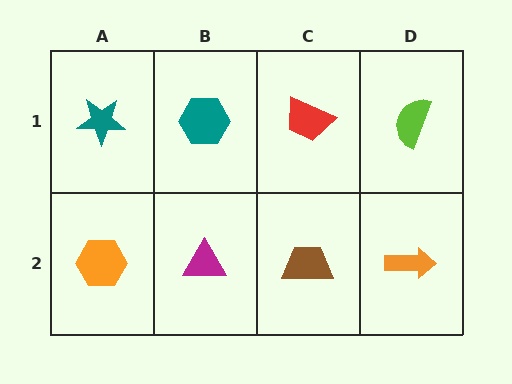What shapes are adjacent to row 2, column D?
A lime semicircle (row 1, column D), a brown trapezoid (row 2, column C).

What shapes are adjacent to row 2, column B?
A teal hexagon (row 1, column B), an orange hexagon (row 2, column A), a brown trapezoid (row 2, column C).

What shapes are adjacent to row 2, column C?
A red trapezoid (row 1, column C), a magenta triangle (row 2, column B), an orange arrow (row 2, column D).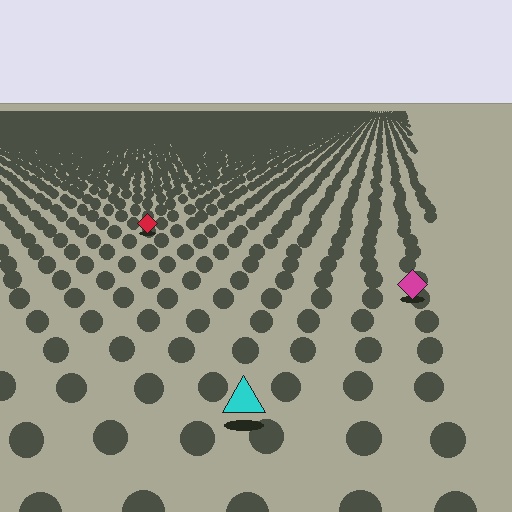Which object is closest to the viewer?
The cyan triangle is closest. The texture marks near it are larger and more spread out.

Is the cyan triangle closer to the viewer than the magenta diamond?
Yes. The cyan triangle is closer — you can tell from the texture gradient: the ground texture is coarser near it.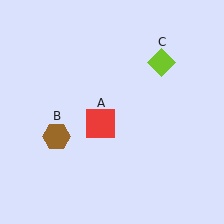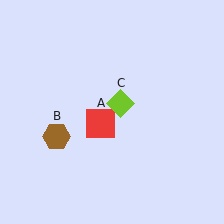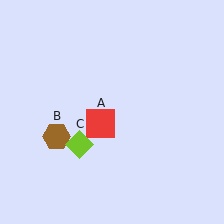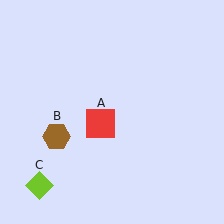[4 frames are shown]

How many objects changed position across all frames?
1 object changed position: lime diamond (object C).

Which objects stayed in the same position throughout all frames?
Red square (object A) and brown hexagon (object B) remained stationary.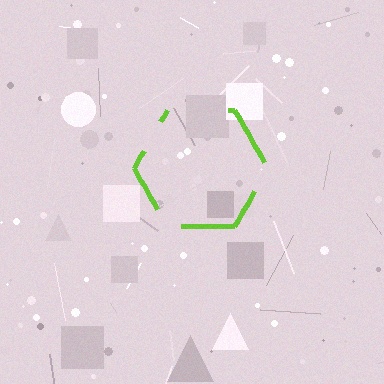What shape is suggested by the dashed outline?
The dashed outline suggests a hexagon.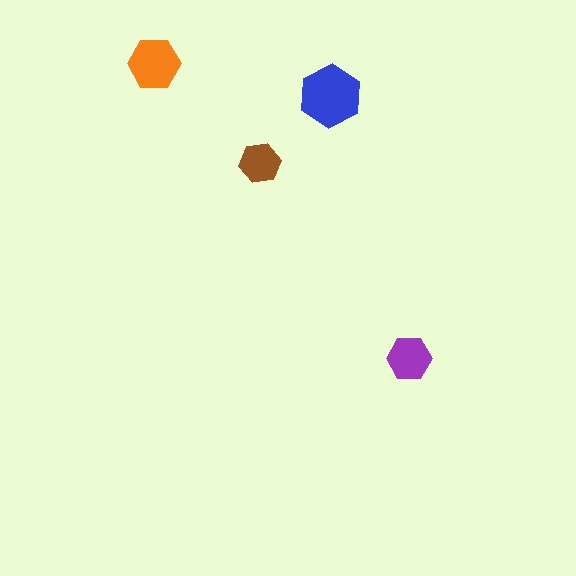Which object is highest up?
The orange hexagon is topmost.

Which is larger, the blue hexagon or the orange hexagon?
The blue one.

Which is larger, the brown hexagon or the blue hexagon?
The blue one.